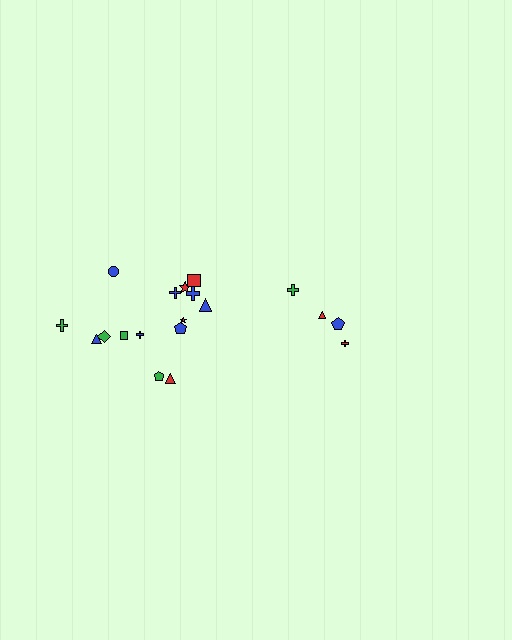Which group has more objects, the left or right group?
The left group.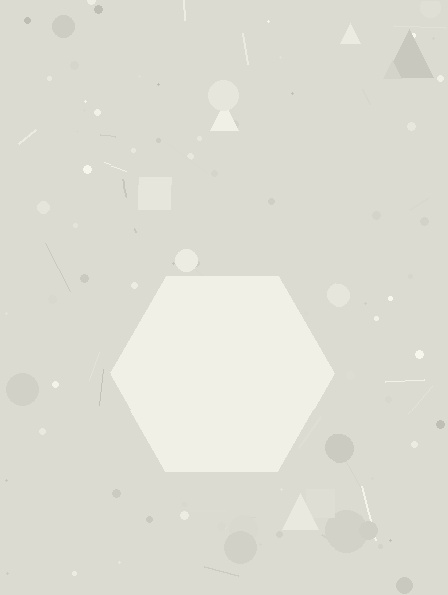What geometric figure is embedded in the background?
A hexagon is embedded in the background.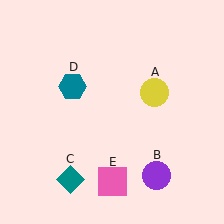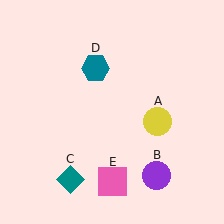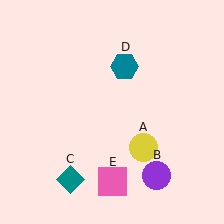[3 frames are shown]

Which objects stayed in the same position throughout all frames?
Purple circle (object B) and teal diamond (object C) and pink square (object E) remained stationary.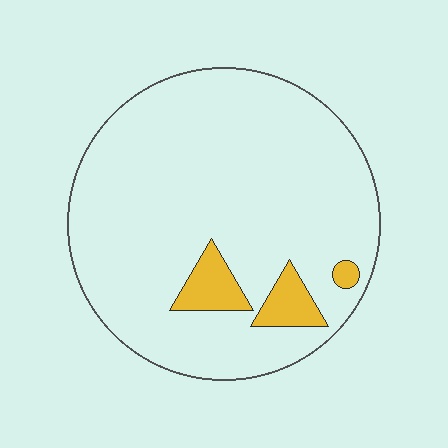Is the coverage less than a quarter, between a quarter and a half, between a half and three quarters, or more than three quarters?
Less than a quarter.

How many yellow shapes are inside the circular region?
3.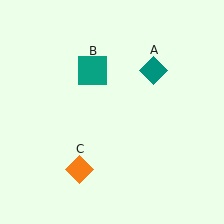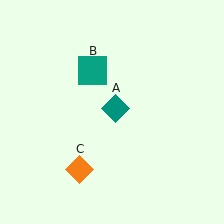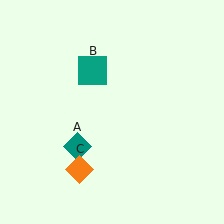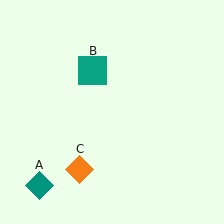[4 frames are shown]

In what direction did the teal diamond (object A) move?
The teal diamond (object A) moved down and to the left.